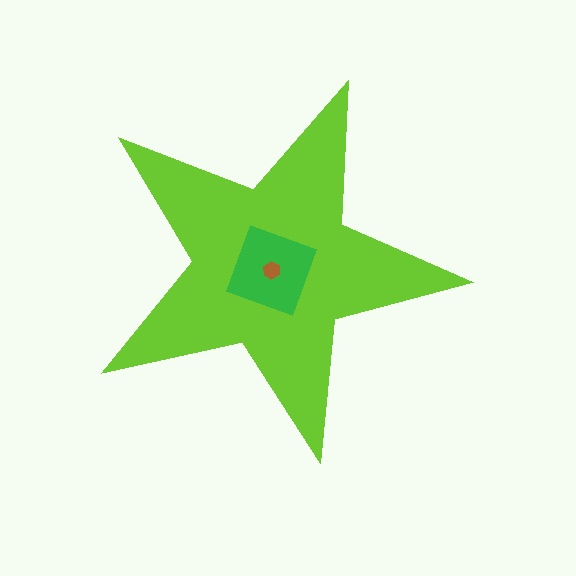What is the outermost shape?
The lime star.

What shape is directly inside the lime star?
The green square.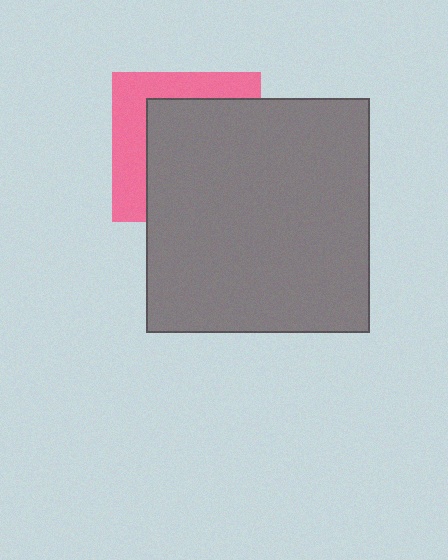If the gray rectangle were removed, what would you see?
You would see the complete pink square.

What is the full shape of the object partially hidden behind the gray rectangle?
The partially hidden object is a pink square.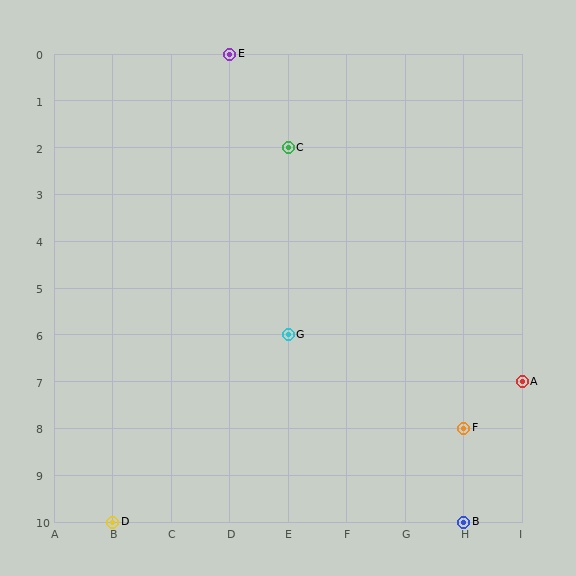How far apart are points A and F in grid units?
Points A and F are 1 column and 1 row apart (about 1.4 grid units diagonally).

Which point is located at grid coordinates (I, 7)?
Point A is at (I, 7).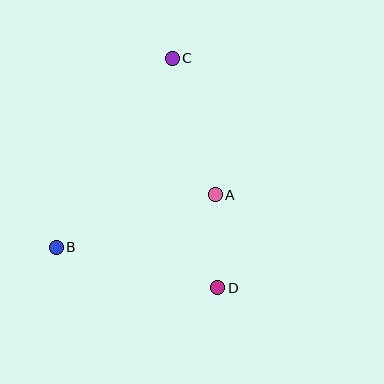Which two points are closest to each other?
Points A and D are closest to each other.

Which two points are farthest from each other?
Points C and D are farthest from each other.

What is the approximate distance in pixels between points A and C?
The distance between A and C is approximately 143 pixels.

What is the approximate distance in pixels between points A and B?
The distance between A and B is approximately 167 pixels.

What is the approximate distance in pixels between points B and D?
The distance between B and D is approximately 167 pixels.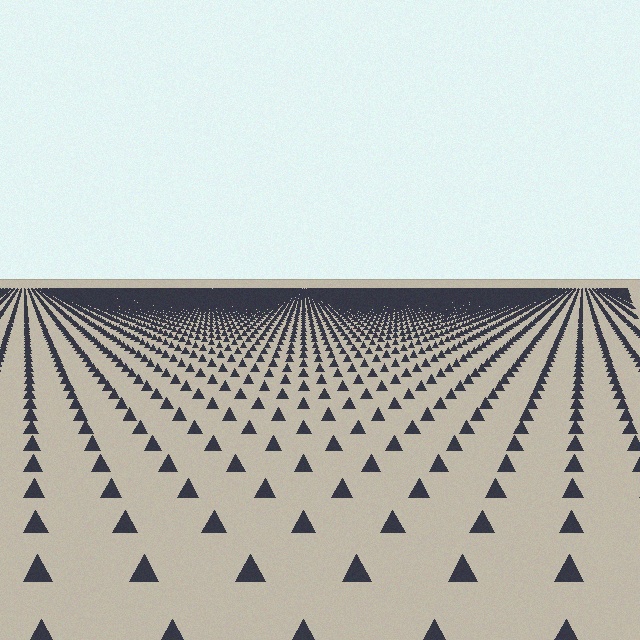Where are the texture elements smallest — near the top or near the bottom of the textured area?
Near the top.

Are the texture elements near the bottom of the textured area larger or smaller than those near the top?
Larger. Near the bottom, elements are closer to the viewer and appear at a bigger on-screen size.